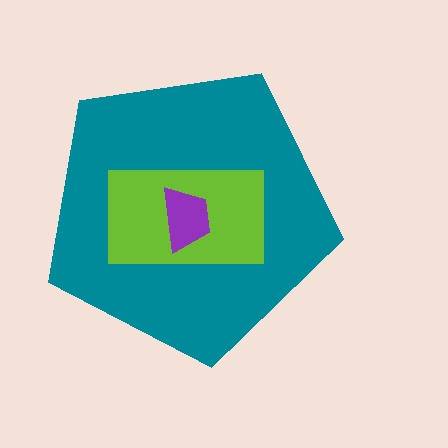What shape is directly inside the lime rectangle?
The purple trapezoid.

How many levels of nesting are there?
3.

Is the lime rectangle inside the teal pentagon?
Yes.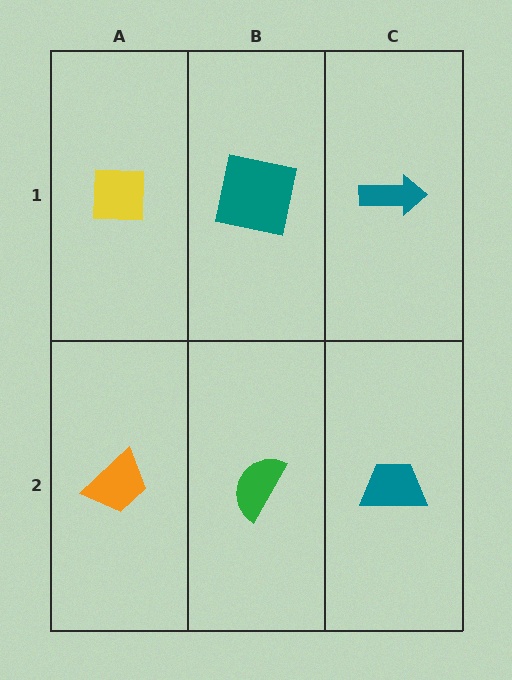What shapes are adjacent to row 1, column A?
An orange trapezoid (row 2, column A), a teal square (row 1, column B).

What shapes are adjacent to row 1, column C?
A teal trapezoid (row 2, column C), a teal square (row 1, column B).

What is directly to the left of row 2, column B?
An orange trapezoid.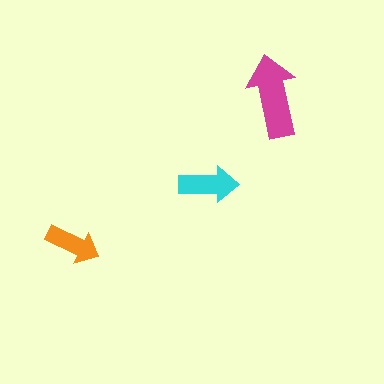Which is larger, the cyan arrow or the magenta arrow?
The magenta one.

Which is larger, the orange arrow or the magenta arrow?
The magenta one.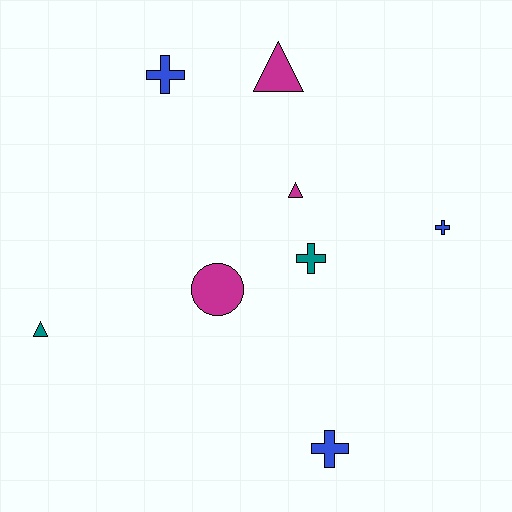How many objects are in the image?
There are 8 objects.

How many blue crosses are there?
There are 3 blue crosses.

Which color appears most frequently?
Magenta, with 3 objects.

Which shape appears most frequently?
Cross, with 4 objects.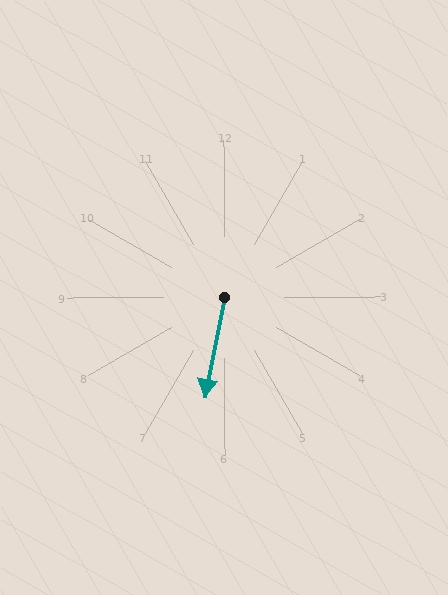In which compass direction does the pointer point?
South.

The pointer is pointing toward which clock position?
Roughly 6 o'clock.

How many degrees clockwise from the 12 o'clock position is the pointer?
Approximately 191 degrees.